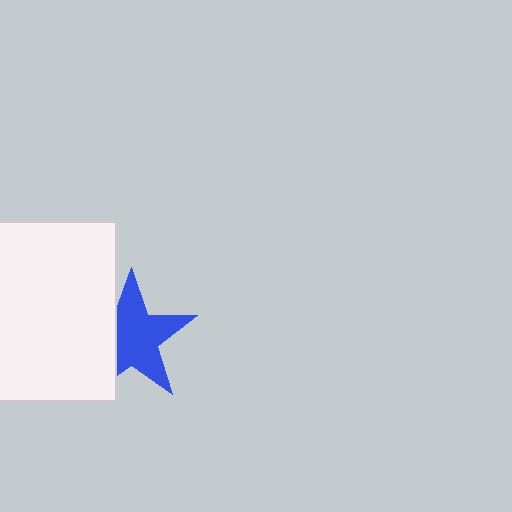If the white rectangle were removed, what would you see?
You would see the complete blue star.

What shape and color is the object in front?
The object in front is a white rectangle.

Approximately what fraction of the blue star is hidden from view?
Roughly 30% of the blue star is hidden behind the white rectangle.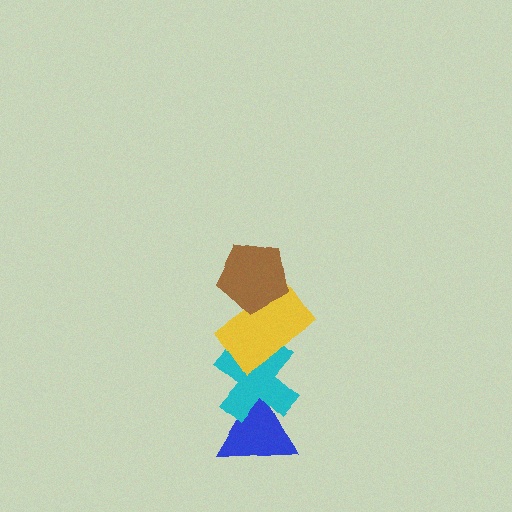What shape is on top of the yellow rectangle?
The brown pentagon is on top of the yellow rectangle.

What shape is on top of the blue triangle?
The cyan cross is on top of the blue triangle.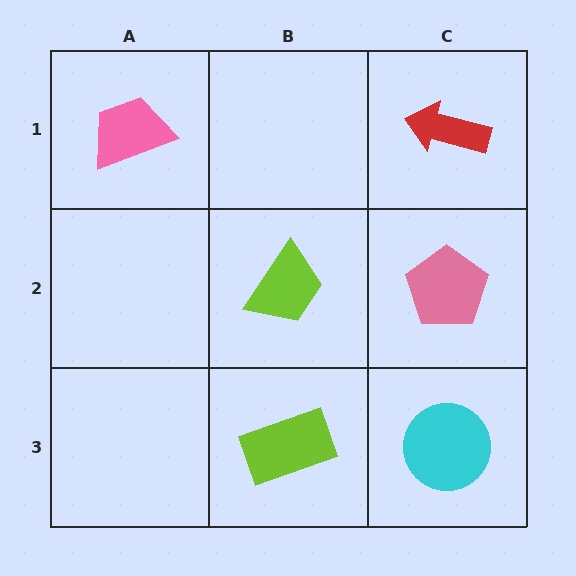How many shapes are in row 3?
2 shapes.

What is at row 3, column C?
A cyan circle.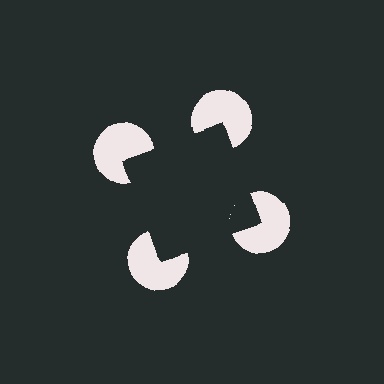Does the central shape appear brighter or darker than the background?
It typically appears slightly darker than the background, even though no actual brightness change is drawn.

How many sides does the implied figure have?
4 sides.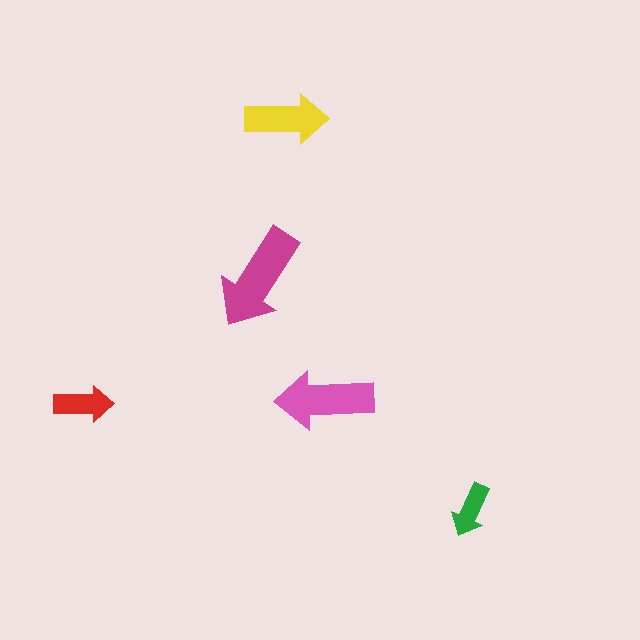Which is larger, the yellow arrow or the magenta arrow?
The magenta one.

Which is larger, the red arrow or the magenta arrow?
The magenta one.